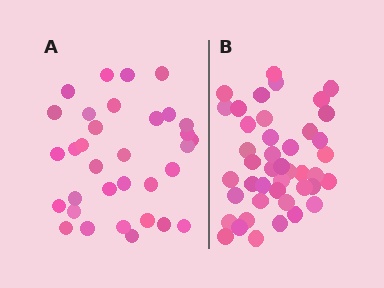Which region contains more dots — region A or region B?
Region B (the right region) has more dots.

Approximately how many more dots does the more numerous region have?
Region B has roughly 10 or so more dots than region A.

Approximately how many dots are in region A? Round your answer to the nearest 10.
About 30 dots. (The exact count is 33, which rounds to 30.)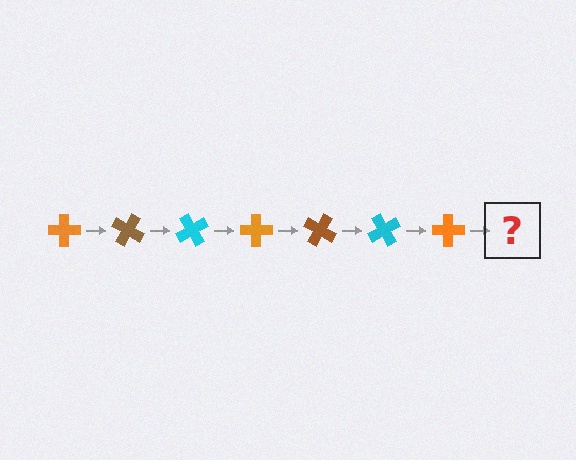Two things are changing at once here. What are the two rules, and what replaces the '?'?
The two rules are that it rotates 30 degrees each step and the color cycles through orange, brown, and cyan. The '?' should be a brown cross, rotated 210 degrees from the start.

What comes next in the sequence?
The next element should be a brown cross, rotated 210 degrees from the start.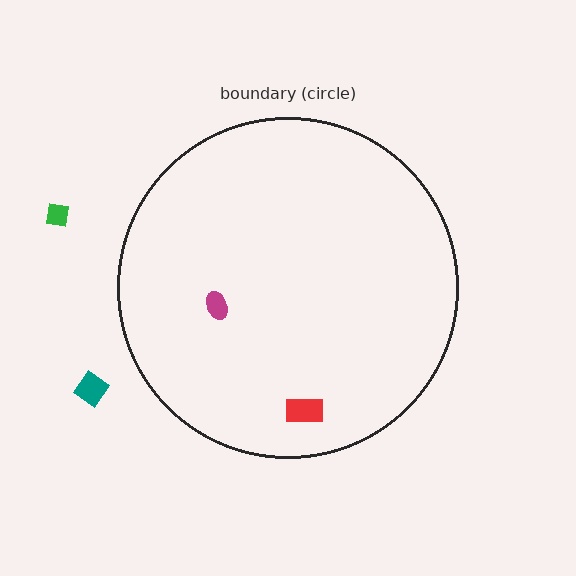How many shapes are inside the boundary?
2 inside, 2 outside.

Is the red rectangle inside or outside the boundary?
Inside.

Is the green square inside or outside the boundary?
Outside.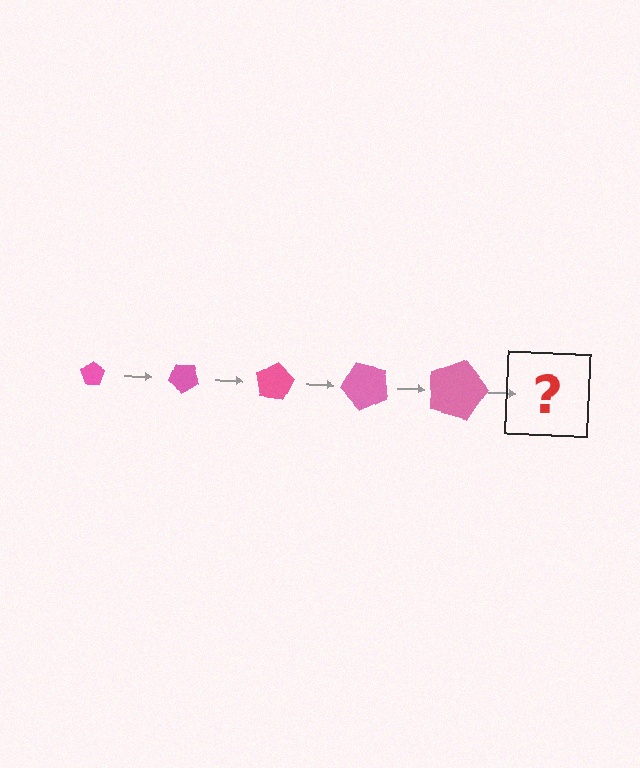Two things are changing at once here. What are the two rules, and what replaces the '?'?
The two rules are that the pentagon grows larger each step and it rotates 40 degrees each step. The '?' should be a pentagon, larger than the previous one and rotated 200 degrees from the start.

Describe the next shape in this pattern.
It should be a pentagon, larger than the previous one and rotated 200 degrees from the start.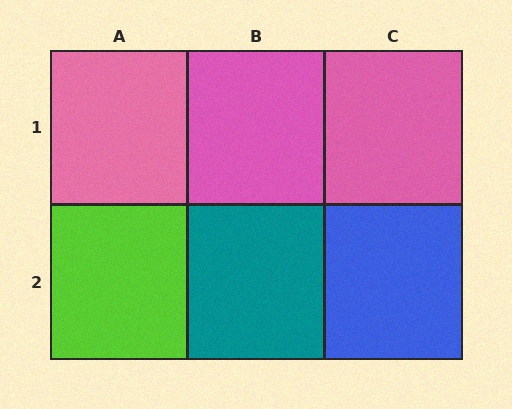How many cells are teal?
1 cell is teal.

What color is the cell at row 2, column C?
Blue.